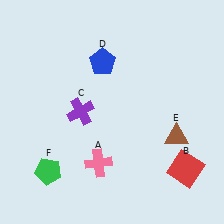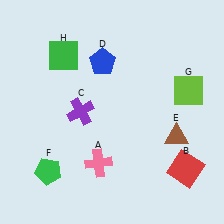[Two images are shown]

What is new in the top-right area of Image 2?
A lime square (G) was added in the top-right area of Image 2.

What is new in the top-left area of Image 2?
A green square (H) was added in the top-left area of Image 2.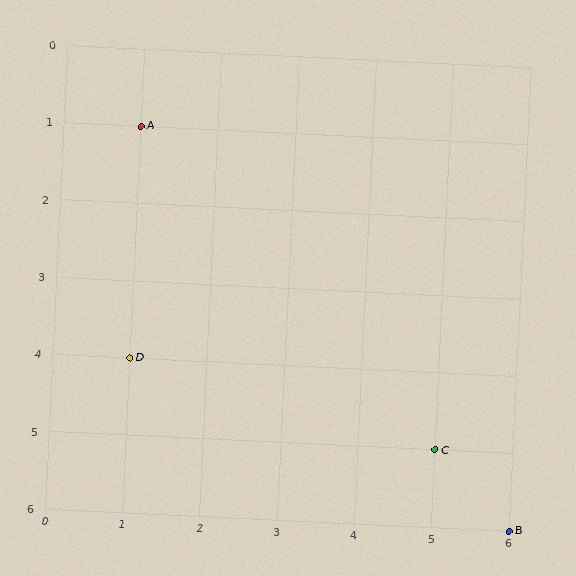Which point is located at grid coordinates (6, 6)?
Point B is at (6, 6).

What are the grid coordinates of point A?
Point A is at grid coordinates (1, 1).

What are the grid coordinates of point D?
Point D is at grid coordinates (1, 4).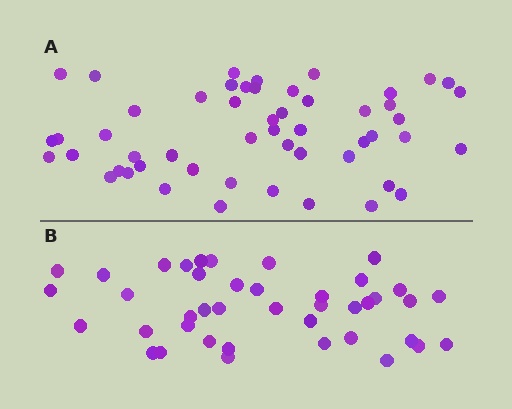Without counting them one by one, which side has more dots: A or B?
Region A (the top region) has more dots.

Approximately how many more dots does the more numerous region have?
Region A has roughly 12 or so more dots than region B.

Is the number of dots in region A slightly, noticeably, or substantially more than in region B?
Region A has noticeably more, but not dramatically so. The ratio is roughly 1.3 to 1.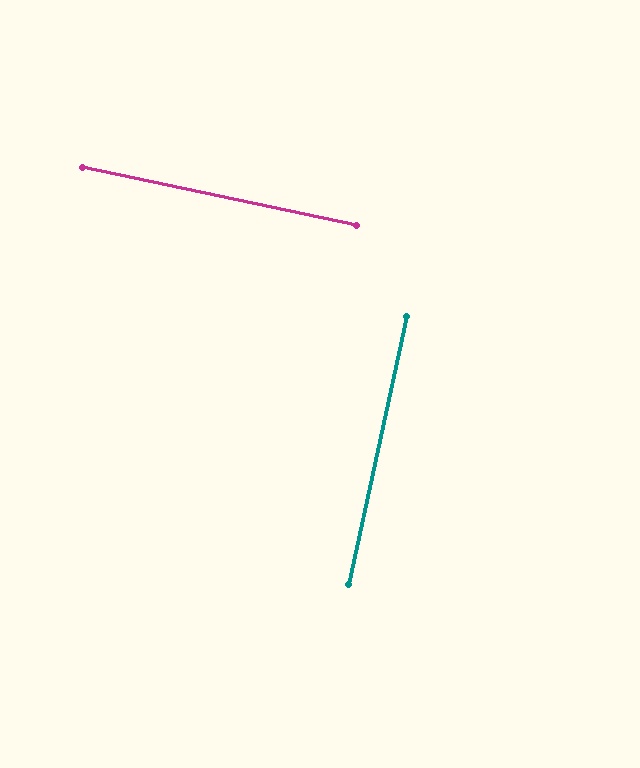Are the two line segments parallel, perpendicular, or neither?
Perpendicular — they meet at approximately 90°.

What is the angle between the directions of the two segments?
Approximately 90 degrees.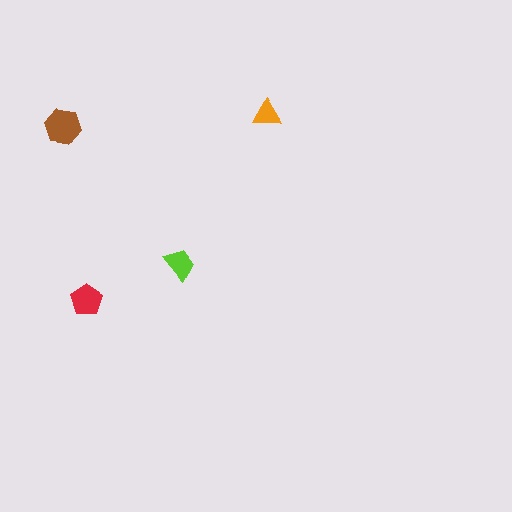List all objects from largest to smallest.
The brown hexagon, the red pentagon, the lime trapezoid, the orange triangle.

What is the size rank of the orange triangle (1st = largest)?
4th.